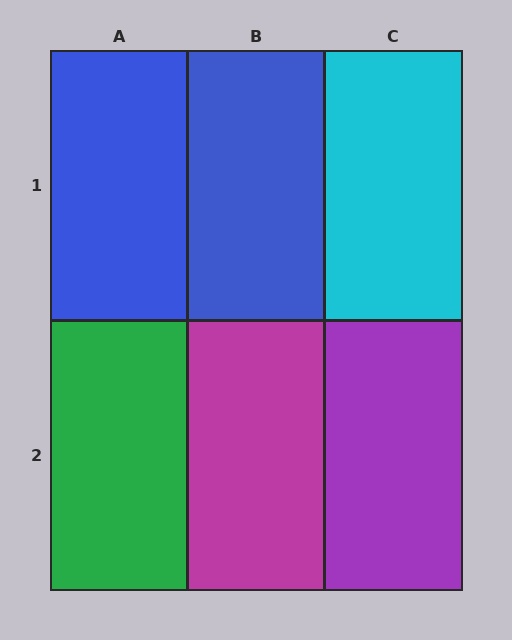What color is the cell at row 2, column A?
Green.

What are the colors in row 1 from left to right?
Blue, blue, cyan.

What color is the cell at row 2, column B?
Magenta.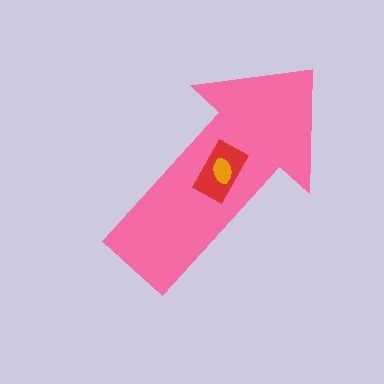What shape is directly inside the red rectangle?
The orange ellipse.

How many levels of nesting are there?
3.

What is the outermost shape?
The pink arrow.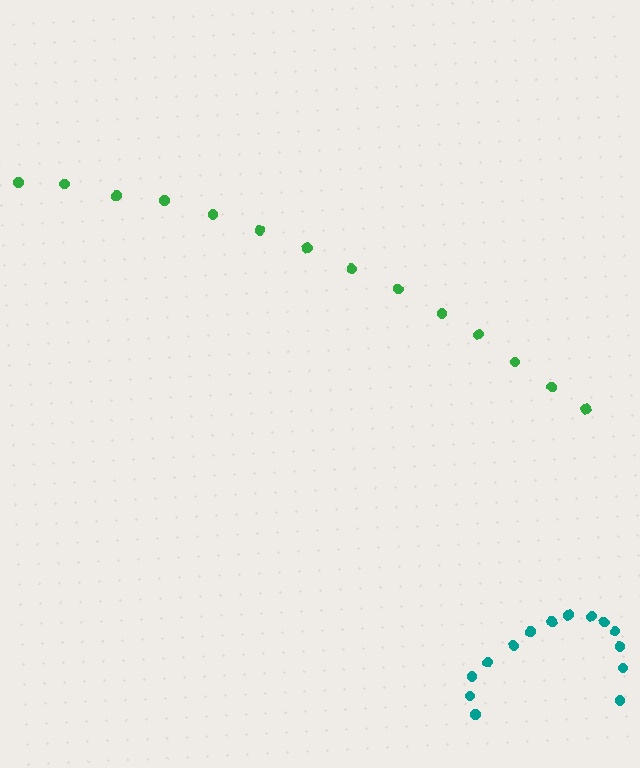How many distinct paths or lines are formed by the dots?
There are 2 distinct paths.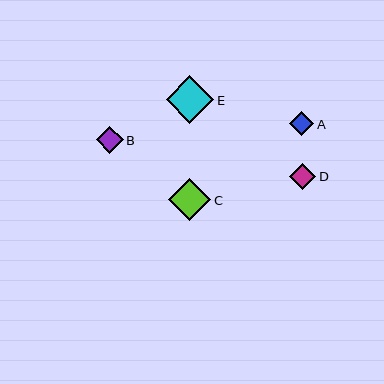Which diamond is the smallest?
Diamond A is the smallest with a size of approximately 24 pixels.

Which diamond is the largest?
Diamond E is the largest with a size of approximately 48 pixels.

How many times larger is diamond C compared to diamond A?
Diamond C is approximately 1.7 times the size of diamond A.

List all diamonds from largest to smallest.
From largest to smallest: E, C, B, D, A.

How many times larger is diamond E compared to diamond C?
Diamond E is approximately 1.1 times the size of diamond C.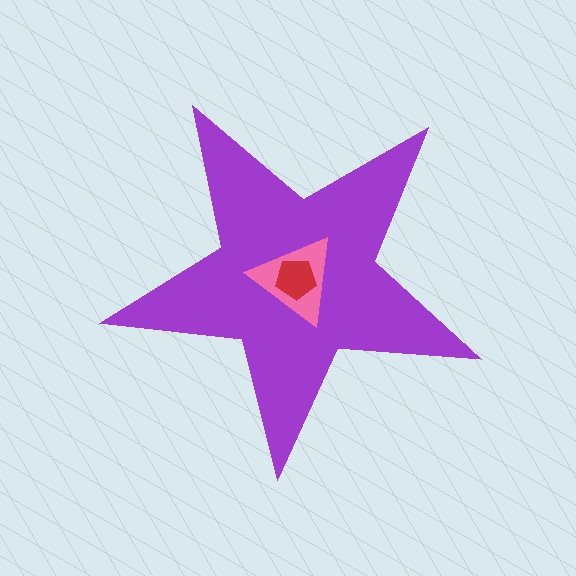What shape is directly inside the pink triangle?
The red pentagon.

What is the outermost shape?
The purple star.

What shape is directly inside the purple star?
The pink triangle.